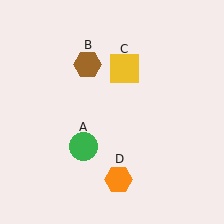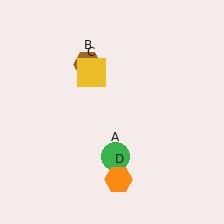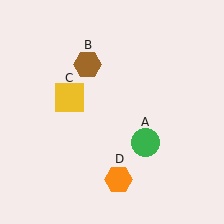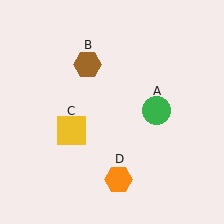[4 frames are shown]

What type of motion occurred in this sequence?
The green circle (object A), yellow square (object C) rotated counterclockwise around the center of the scene.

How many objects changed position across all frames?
2 objects changed position: green circle (object A), yellow square (object C).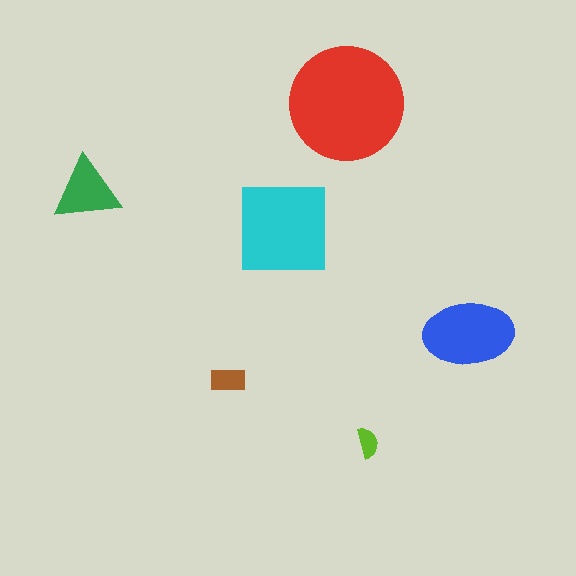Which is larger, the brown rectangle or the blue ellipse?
The blue ellipse.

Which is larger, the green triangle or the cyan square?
The cyan square.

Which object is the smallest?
The lime semicircle.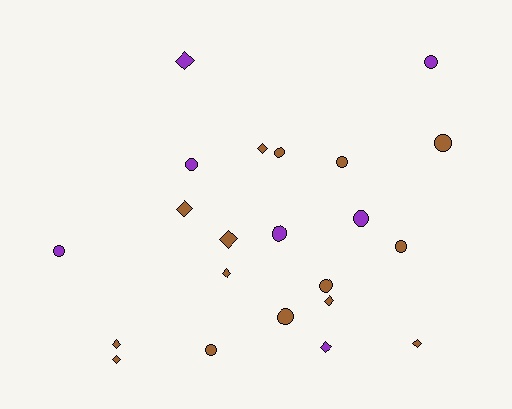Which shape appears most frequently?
Circle, with 12 objects.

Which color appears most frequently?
Brown, with 15 objects.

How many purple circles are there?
There are 5 purple circles.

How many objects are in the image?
There are 22 objects.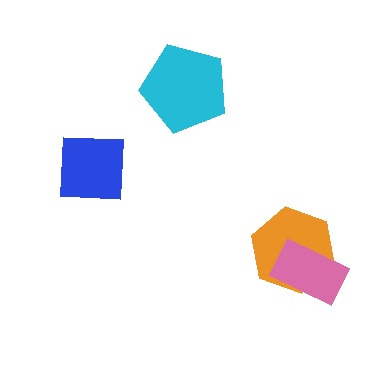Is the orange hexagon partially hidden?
Yes, it is partially covered by another shape.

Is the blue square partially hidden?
No, no other shape covers it.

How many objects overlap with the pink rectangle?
1 object overlaps with the pink rectangle.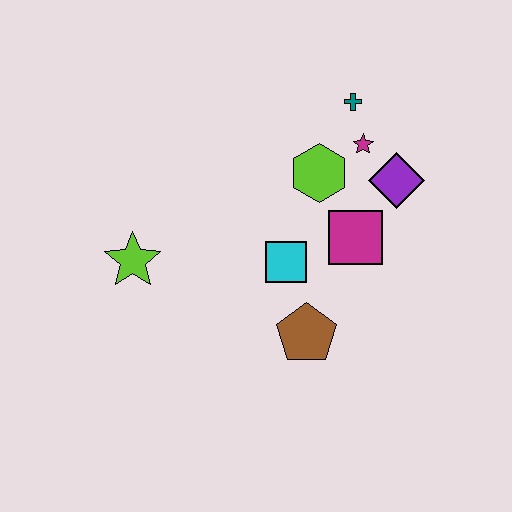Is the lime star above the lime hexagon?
No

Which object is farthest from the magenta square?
The lime star is farthest from the magenta square.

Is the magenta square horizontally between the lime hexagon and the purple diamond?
Yes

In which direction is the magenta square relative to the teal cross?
The magenta square is below the teal cross.